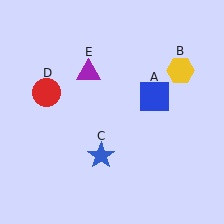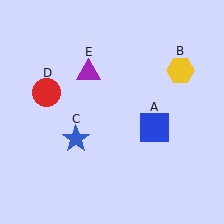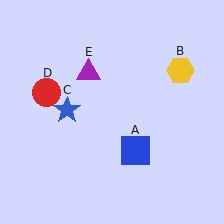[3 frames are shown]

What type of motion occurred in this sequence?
The blue square (object A), blue star (object C) rotated clockwise around the center of the scene.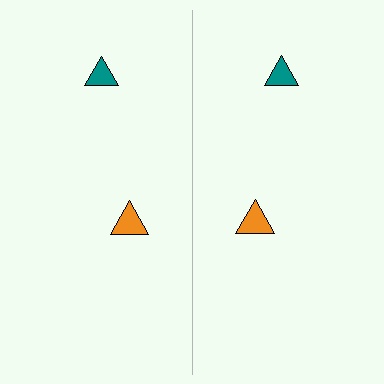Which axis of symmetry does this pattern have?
The pattern has a vertical axis of symmetry running through the center of the image.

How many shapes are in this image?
There are 4 shapes in this image.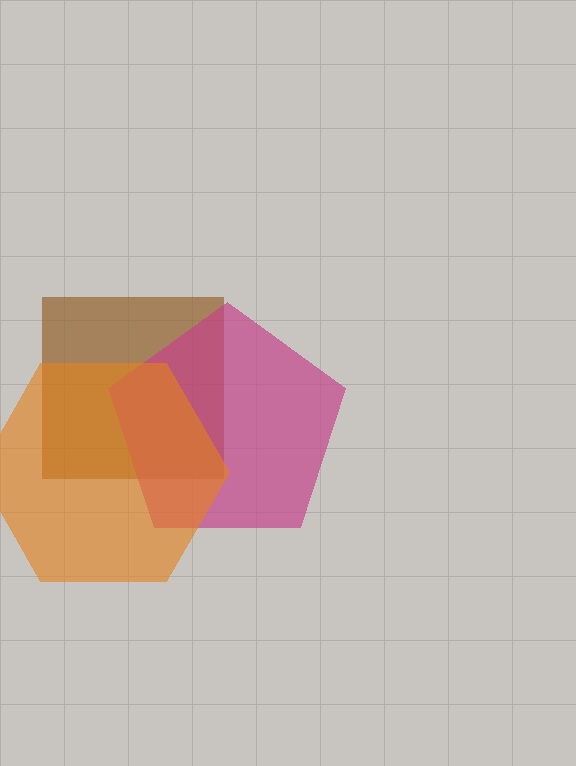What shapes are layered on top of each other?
The layered shapes are: a brown square, a magenta pentagon, an orange hexagon.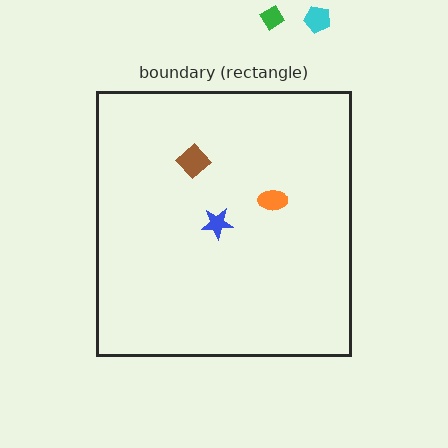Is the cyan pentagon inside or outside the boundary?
Outside.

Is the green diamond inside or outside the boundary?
Outside.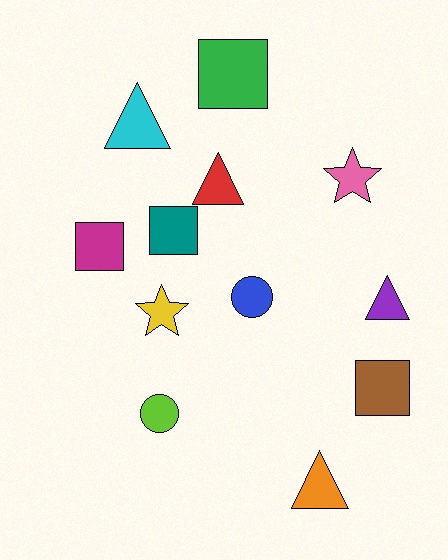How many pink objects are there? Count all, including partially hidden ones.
There is 1 pink object.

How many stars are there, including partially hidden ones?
There are 2 stars.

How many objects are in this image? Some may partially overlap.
There are 12 objects.